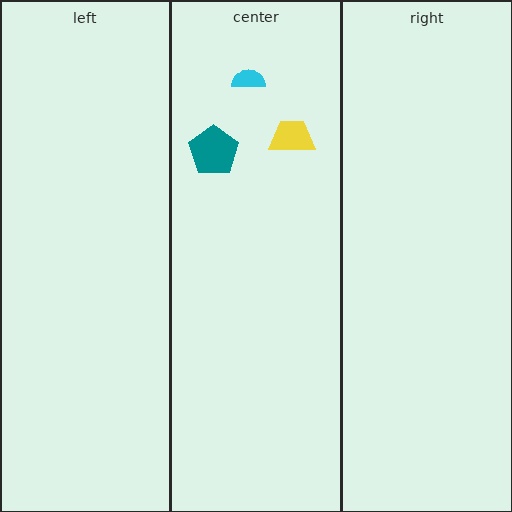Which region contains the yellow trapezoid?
The center region.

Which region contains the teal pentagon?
The center region.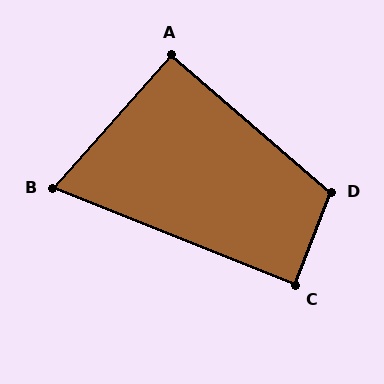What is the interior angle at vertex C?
Approximately 89 degrees (approximately right).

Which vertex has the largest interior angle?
D, at approximately 110 degrees.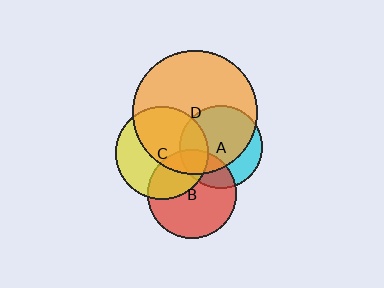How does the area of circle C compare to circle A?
Approximately 1.3 times.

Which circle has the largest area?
Circle D (orange).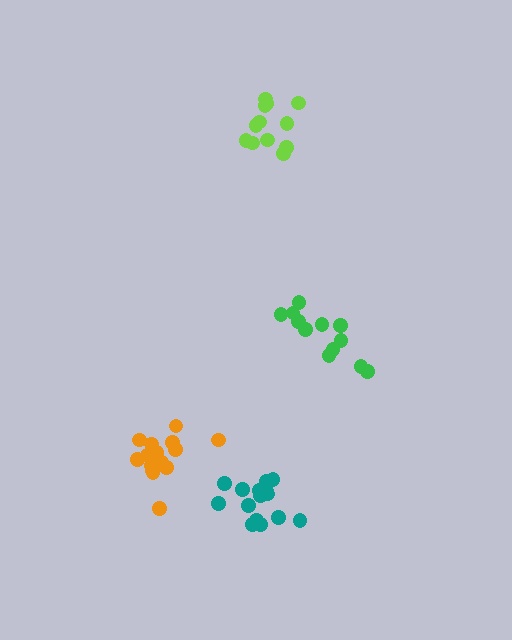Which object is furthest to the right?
The green cluster is rightmost.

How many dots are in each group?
Group 1: 15 dots, Group 2: 12 dots, Group 3: 15 dots, Group 4: 12 dots (54 total).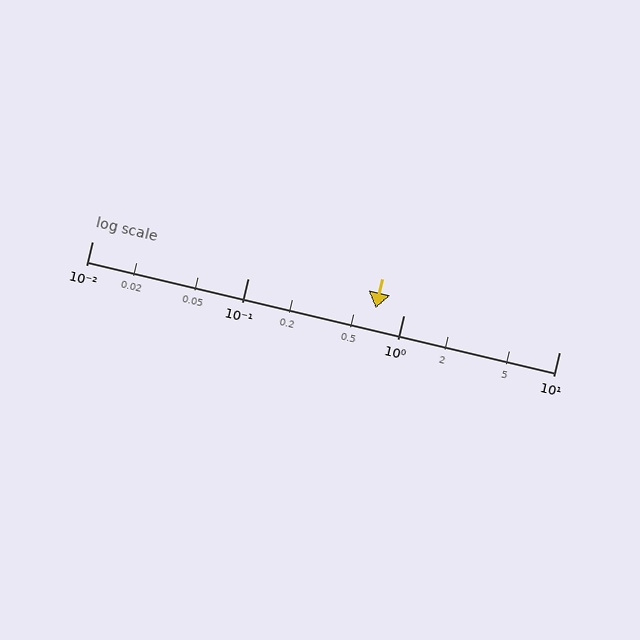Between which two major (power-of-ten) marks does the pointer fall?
The pointer is between 0.1 and 1.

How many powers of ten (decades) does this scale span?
The scale spans 3 decades, from 0.01 to 10.